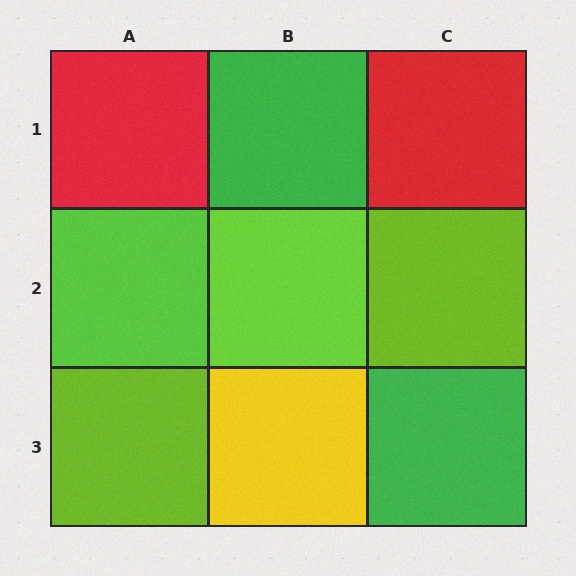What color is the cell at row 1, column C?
Red.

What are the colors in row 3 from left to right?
Lime, yellow, green.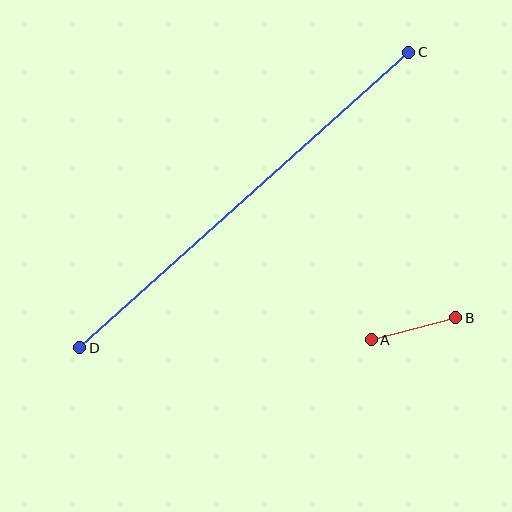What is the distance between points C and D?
The distance is approximately 442 pixels.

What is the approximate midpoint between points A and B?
The midpoint is at approximately (414, 329) pixels.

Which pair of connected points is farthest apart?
Points C and D are farthest apart.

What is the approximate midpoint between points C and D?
The midpoint is at approximately (244, 200) pixels.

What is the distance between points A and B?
The distance is approximately 88 pixels.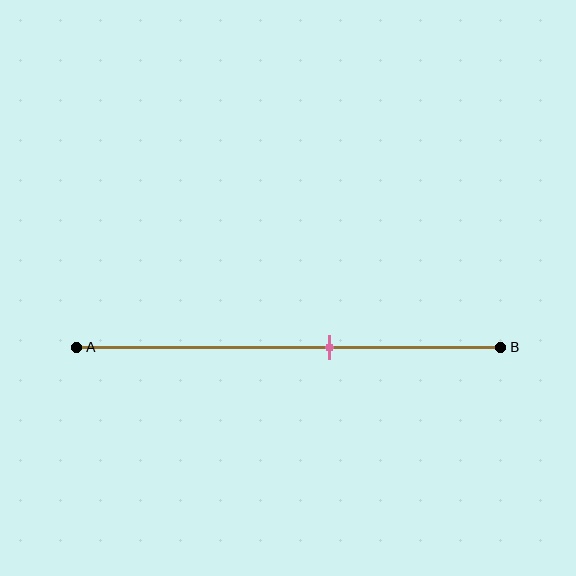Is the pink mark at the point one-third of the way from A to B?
No, the mark is at about 60% from A, not at the 33% one-third point.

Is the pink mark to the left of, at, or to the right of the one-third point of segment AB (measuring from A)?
The pink mark is to the right of the one-third point of segment AB.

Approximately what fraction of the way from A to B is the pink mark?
The pink mark is approximately 60% of the way from A to B.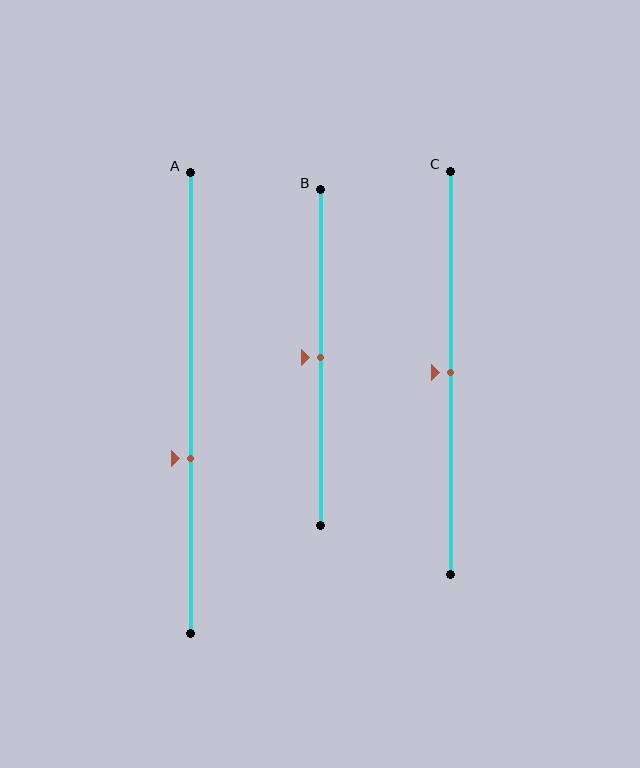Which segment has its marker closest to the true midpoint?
Segment B has its marker closest to the true midpoint.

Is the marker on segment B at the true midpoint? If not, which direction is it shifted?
Yes, the marker on segment B is at the true midpoint.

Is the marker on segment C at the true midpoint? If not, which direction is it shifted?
Yes, the marker on segment C is at the true midpoint.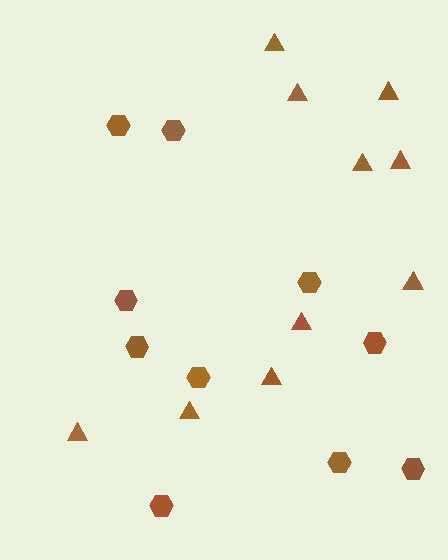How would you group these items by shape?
There are 2 groups: one group of hexagons (10) and one group of triangles (10).